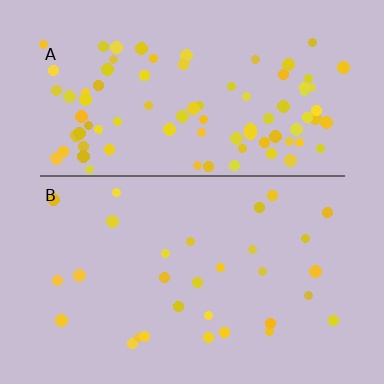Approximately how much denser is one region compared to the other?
Approximately 2.9× — region A over region B.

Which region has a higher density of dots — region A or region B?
A (the top).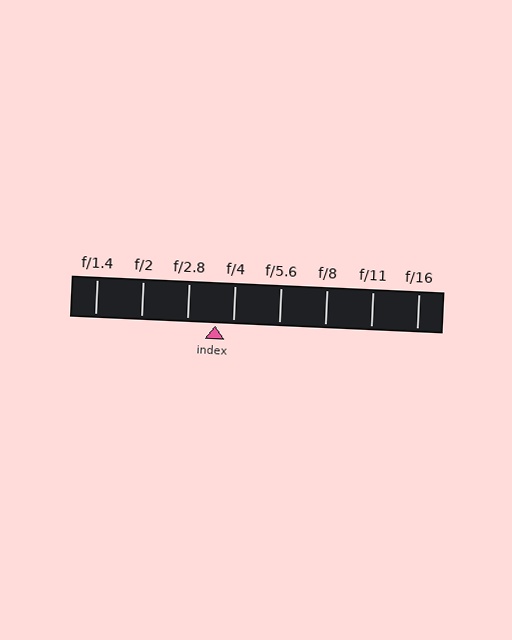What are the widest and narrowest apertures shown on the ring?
The widest aperture shown is f/1.4 and the narrowest is f/16.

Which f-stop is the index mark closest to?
The index mark is closest to f/4.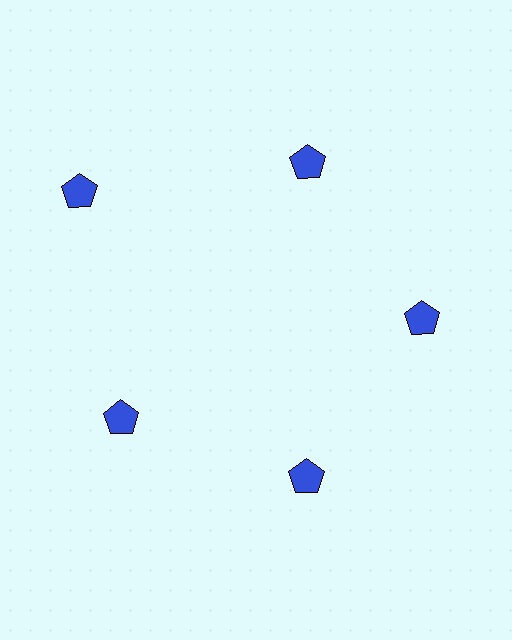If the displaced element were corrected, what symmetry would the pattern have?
It would have 5-fold rotational symmetry — the pattern would map onto itself every 72 degrees.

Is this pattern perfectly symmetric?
No. The 5 blue pentagons are arranged in a ring, but one element near the 10 o'clock position is pushed outward from the center, breaking the 5-fold rotational symmetry.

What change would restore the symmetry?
The symmetry would be restored by moving it inward, back onto the ring so that all 5 pentagons sit at equal angles and equal distance from the center.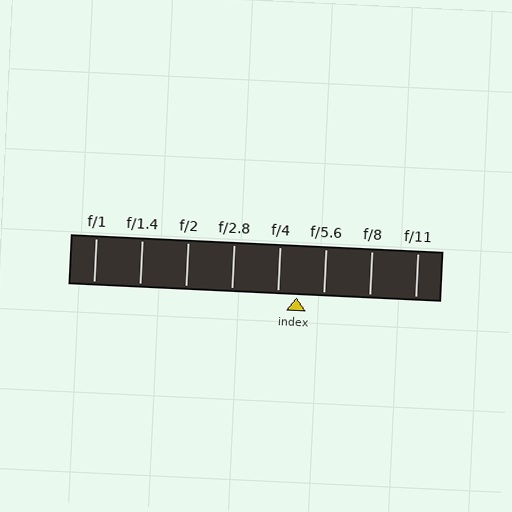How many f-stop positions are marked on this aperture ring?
There are 8 f-stop positions marked.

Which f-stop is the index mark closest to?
The index mark is closest to f/4.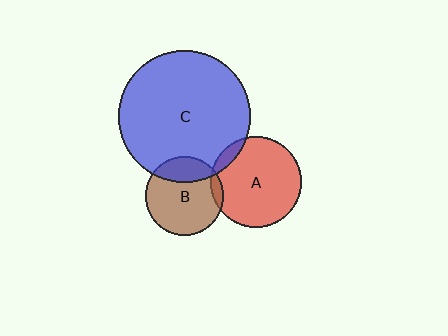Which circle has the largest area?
Circle C (blue).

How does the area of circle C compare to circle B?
Approximately 2.9 times.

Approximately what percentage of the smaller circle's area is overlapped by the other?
Approximately 5%.